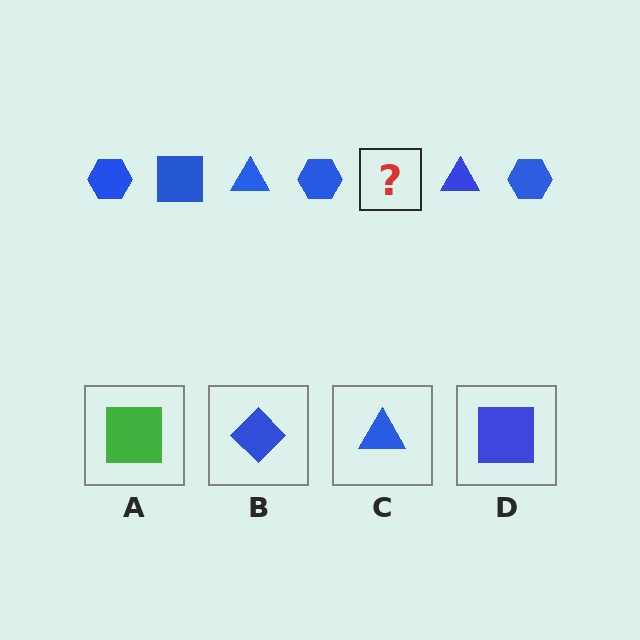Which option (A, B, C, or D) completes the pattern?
D.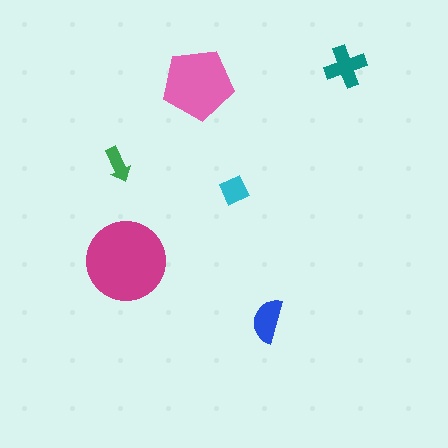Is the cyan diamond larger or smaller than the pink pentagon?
Smaller.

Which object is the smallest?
The green arrow.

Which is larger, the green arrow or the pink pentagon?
The pink pentagon.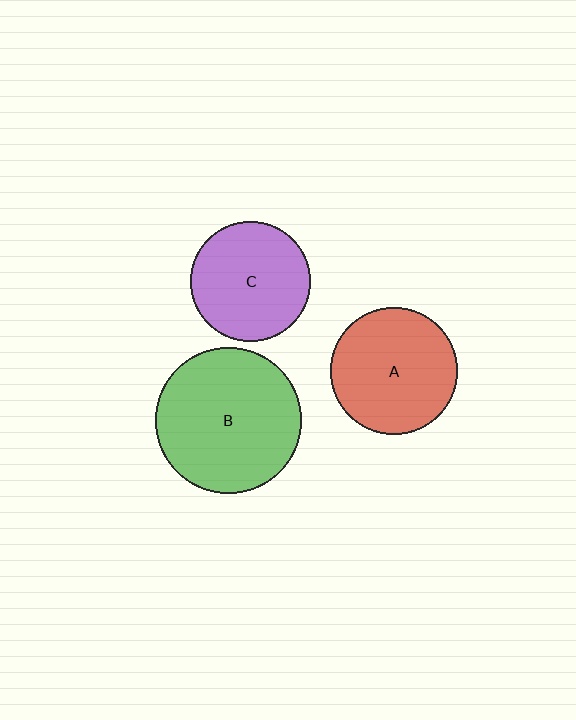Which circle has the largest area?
Circle B (green).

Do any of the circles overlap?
No, none of the circles overlap.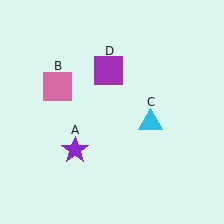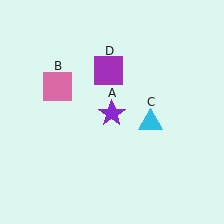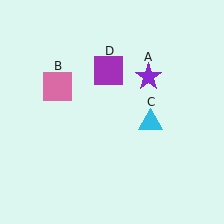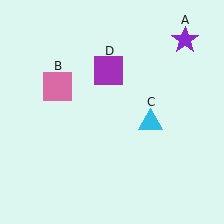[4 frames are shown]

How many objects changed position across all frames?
1 object changed position: purple star (object A).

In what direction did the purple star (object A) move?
The purple star (object A) moved up and to the right.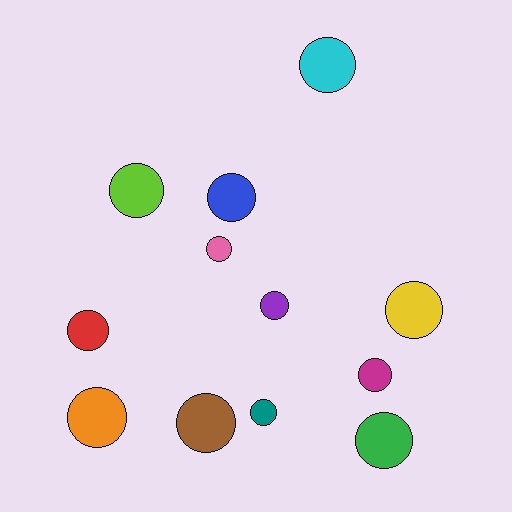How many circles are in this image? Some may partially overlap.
There are 12 circles.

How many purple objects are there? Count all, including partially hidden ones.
There is 1 purple object.